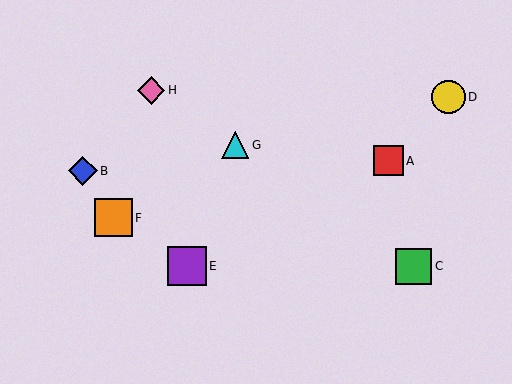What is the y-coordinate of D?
Object D is at y≈97.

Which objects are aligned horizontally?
Objects C, E are aligned horizontally.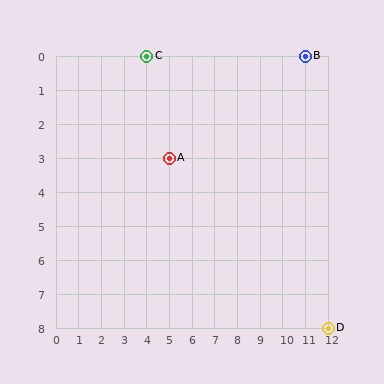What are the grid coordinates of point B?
Point B is at grid coordinates (11, 0).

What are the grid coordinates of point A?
Point A is at grid coordinates (5, 3).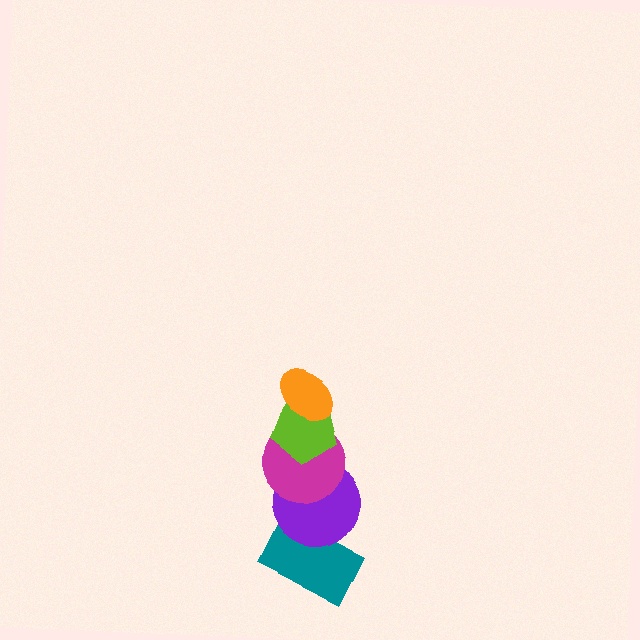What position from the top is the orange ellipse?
The orange ellipse is 1st from the top.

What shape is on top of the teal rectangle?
The purple circle is on top of the teal rectangle.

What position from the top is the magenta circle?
The magenta circle is 3rd from the top.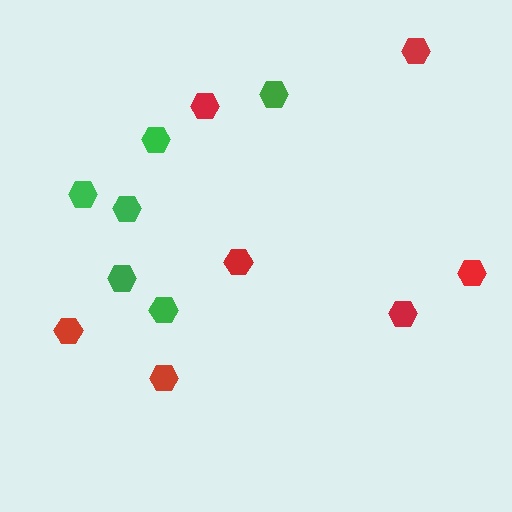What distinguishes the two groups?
There are 2 groups: one group of green hexagons (6) and one group of red hexagons (7).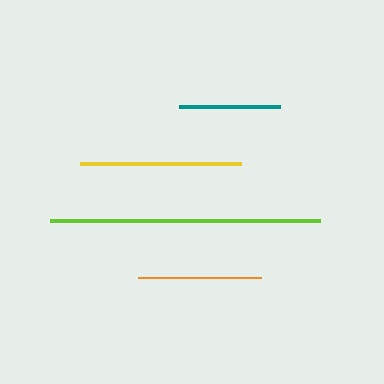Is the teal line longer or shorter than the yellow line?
The yellow line is longer than the teal line.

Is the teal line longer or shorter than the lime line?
The lime line is longer than the teal line.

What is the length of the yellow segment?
The yellow segment is approximately 162 pixels long.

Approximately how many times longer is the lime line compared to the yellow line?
The lime line is approximately 1.7 times the length of the yellow line.